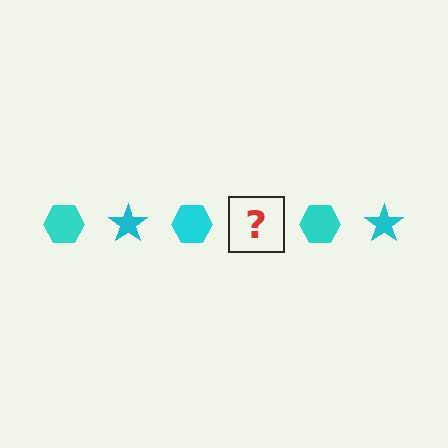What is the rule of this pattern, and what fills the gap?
The rule is that the pattern cycles through hexagon, star shapes in cyan. The gap should be filled with a cyan star.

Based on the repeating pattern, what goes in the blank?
The blank should be a cyan star.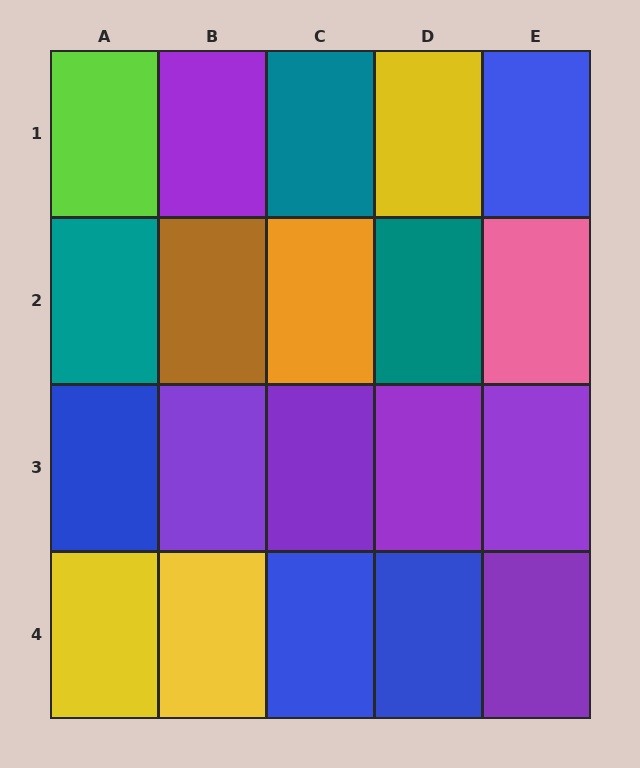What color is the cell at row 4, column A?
Yellow.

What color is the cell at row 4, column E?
Purple.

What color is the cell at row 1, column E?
Blue.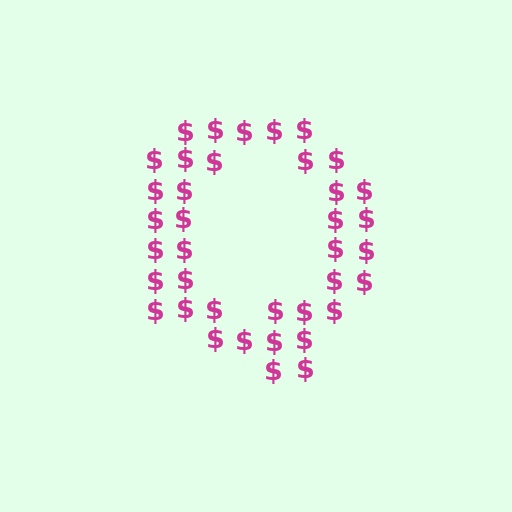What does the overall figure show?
The overall figure shows the letter Q.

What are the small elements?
The small elements are dollar signs.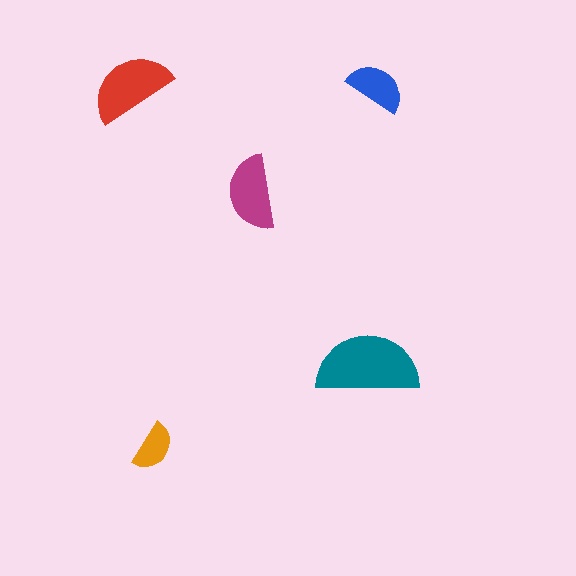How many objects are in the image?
There are 5 objects in the image.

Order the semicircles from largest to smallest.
the teal one, the red one, the magenta one, the blue one, the orange one.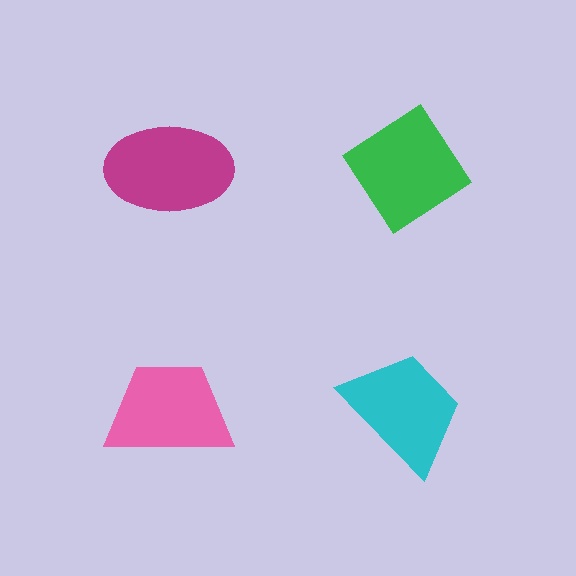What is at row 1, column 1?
A magenta ellipse.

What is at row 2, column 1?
A pink trapezoid.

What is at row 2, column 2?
A cyan trapezoid.